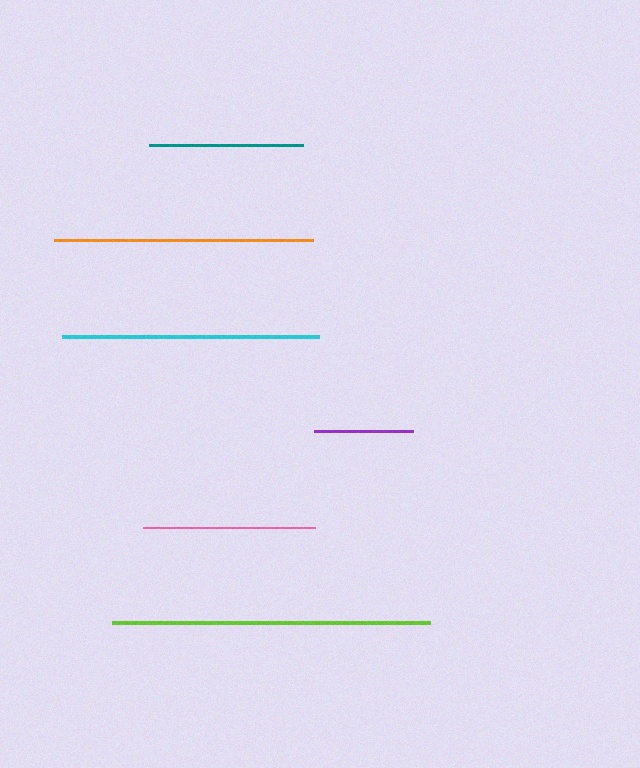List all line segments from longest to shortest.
From longest to shortest: lime, orange, cyan, pink, teal, purple.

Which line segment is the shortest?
The purple line is the shortest at approximately 100 pixels.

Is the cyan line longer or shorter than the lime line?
The lime line is longer than the cyan line.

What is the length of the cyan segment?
The cyan segment is approximately 257 pixels long.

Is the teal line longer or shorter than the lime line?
The lime line is longer than the teal line.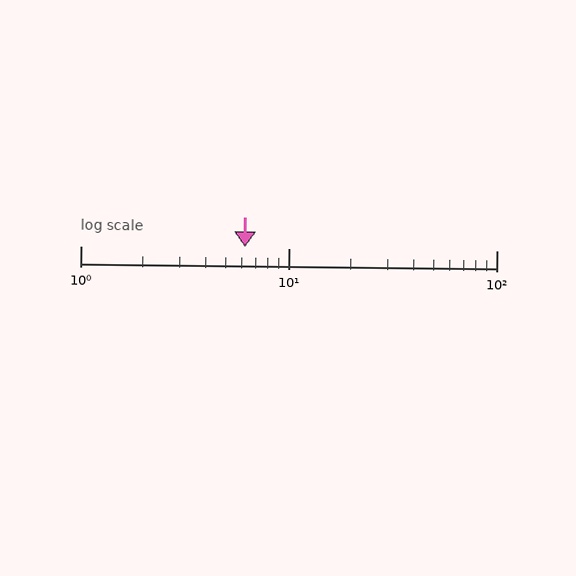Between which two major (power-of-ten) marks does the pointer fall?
The pointer is between 1 and 10.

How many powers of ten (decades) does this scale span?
The scale spans 2 decades, from 1 to 100.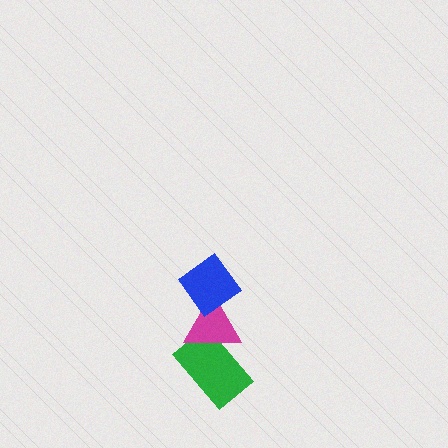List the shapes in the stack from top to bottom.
From top to bottom: the blue diamond, the magenta triangle, the green rectangle.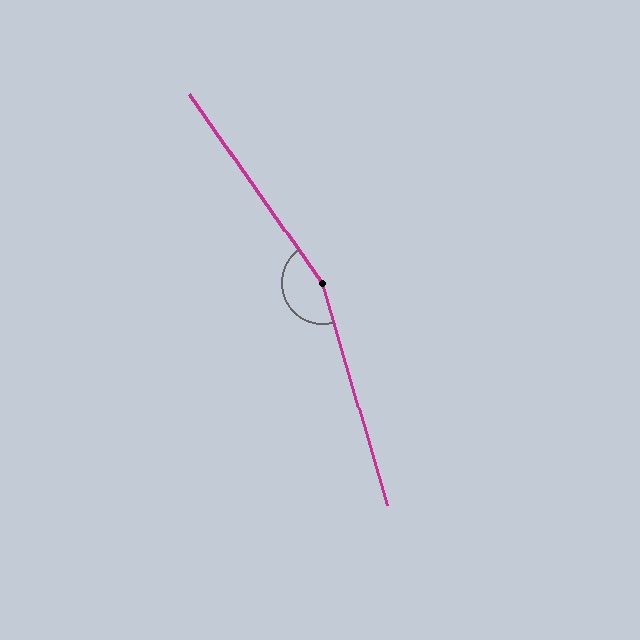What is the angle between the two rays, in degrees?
Approximately 161 degrees.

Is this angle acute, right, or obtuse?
It is obtuse.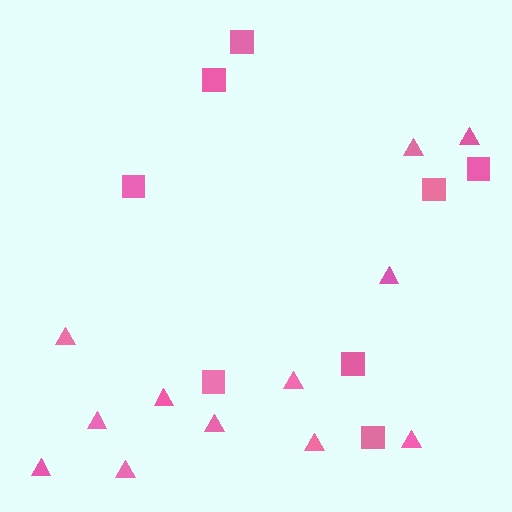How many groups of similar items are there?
There are 2 groups: one group of triangles (12) and one group of squares (8).